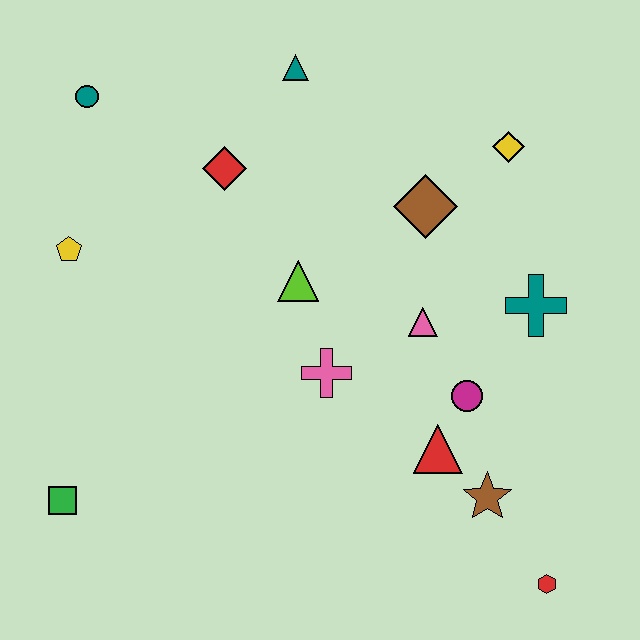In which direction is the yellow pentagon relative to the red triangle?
The yellow pentagon is to the left of the red triangle.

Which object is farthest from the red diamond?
The red hexagon is farthest from the red diamond.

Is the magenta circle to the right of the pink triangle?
Yes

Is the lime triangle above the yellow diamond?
No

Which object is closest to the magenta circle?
The red triangle is closest to the magenta circle.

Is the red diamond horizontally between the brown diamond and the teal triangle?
No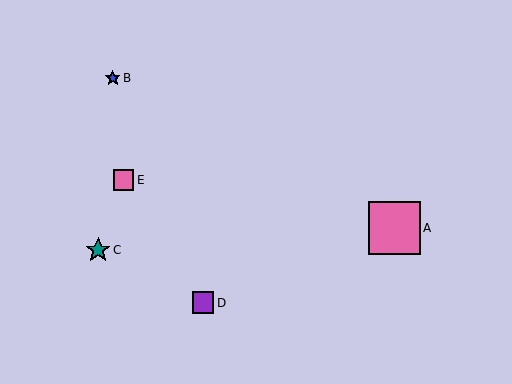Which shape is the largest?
The pink square (labeled A) is the largest.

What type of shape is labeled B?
Shape B is a blue star.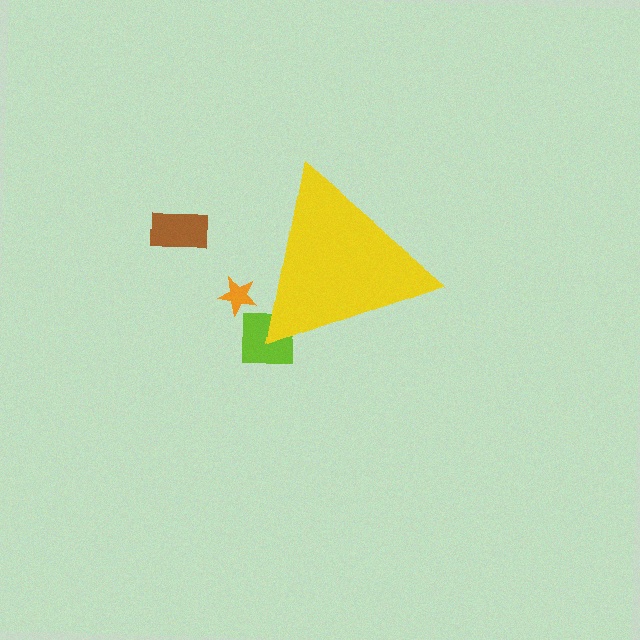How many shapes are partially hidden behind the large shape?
2 shapes are partially hidden.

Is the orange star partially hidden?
Yes, the orange star is partially hidden behind the yellow triangle.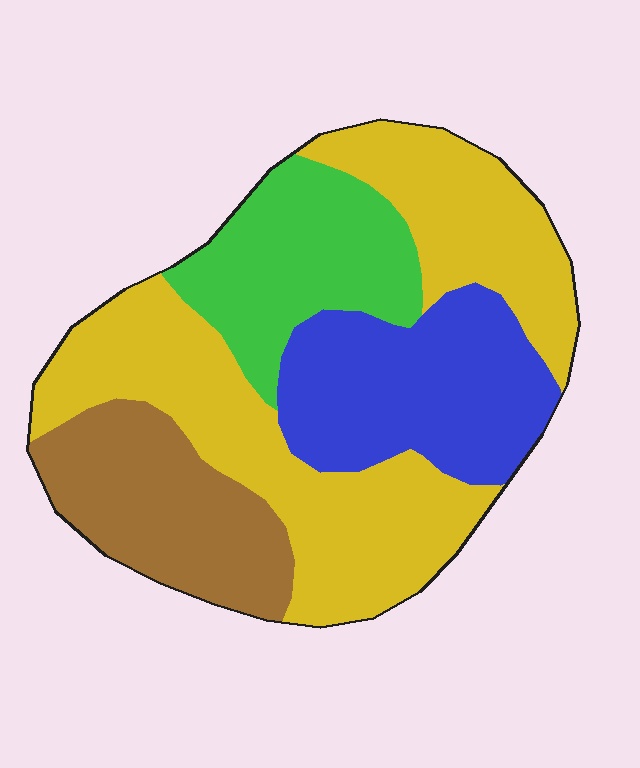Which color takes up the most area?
Yellow, at roughly 45%.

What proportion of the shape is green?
Green takes up about one sixth (1/6) of the shape.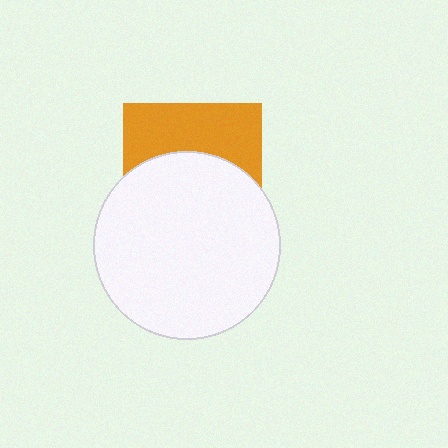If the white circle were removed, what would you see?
You would see the complete orange square.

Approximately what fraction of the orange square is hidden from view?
Roughly 59% of the orange square is hidden behind the white circle.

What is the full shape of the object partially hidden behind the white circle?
The partially hidden object is an orange square.